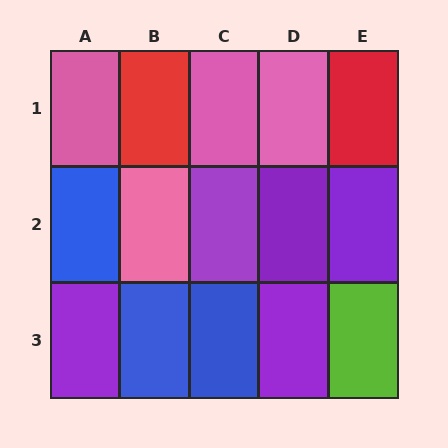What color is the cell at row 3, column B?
Blue.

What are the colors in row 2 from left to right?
Blue, pink, purple, purple, purple.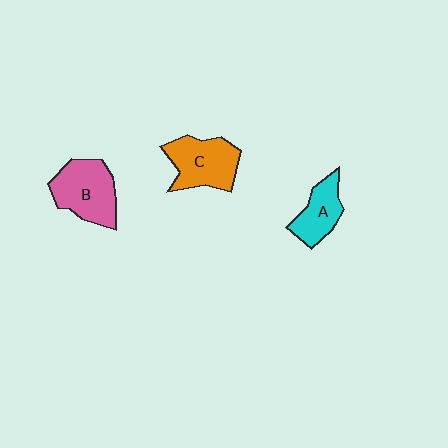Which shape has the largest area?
Shape B (pink).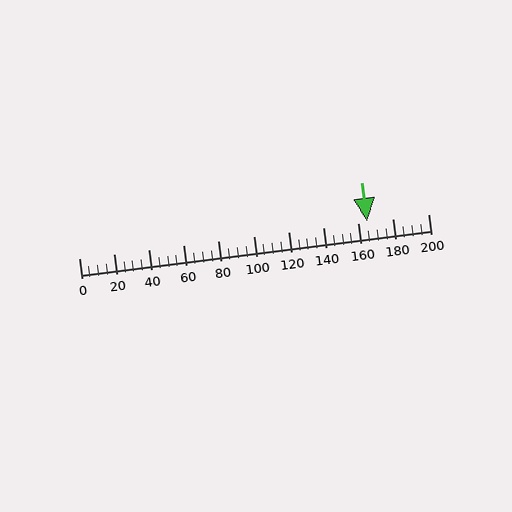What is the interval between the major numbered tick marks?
The major tick marks are spaced 20 units apart.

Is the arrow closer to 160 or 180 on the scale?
The arrow is closer to 160.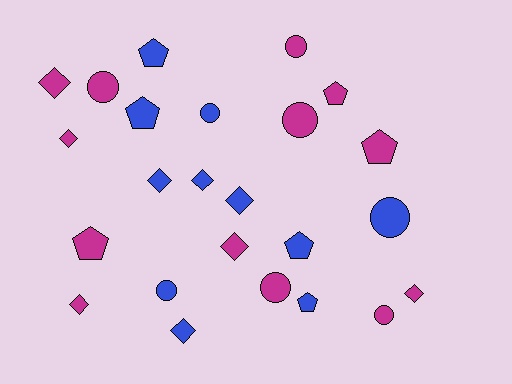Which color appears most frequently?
Magenta, with 13 objects.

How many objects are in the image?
There are 24 objects.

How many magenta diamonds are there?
There are 5 magenta diamonds.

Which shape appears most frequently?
Diamond, with 9 objects.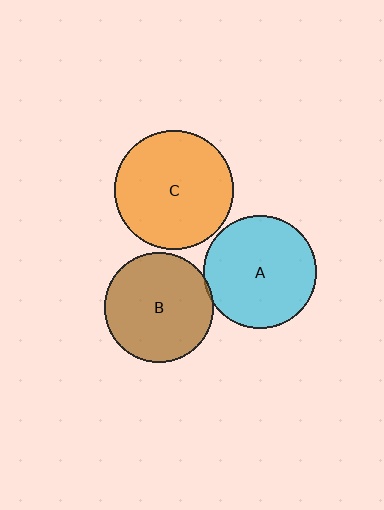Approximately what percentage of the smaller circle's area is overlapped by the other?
Approximately 5%.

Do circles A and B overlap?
Yes.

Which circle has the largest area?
Circle C (orange).